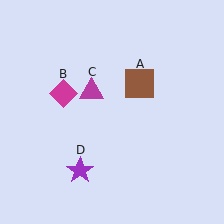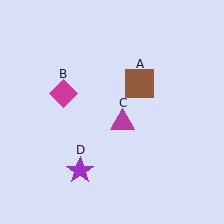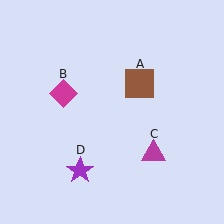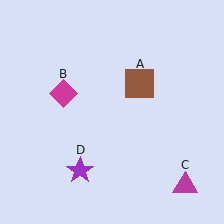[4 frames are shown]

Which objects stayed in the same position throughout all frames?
Brown square (object A) and magenta diamond (object B) and purple star (object D) remained stationary.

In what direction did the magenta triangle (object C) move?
The magenta triangle (object C) moved down and to the right.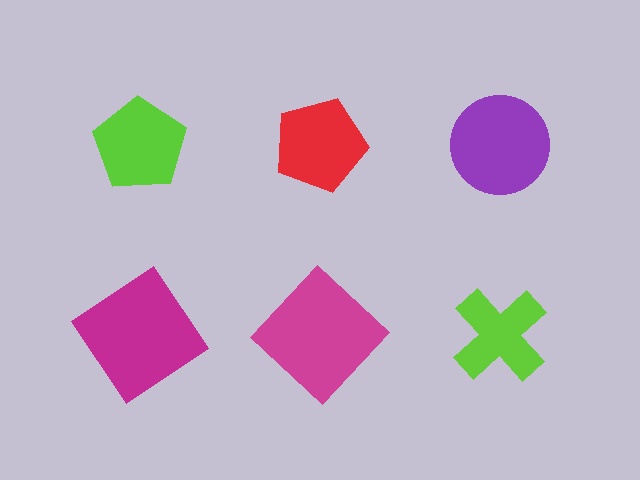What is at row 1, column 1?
A lime pentagon.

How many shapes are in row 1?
3 shapes.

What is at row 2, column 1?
A magenta diamond.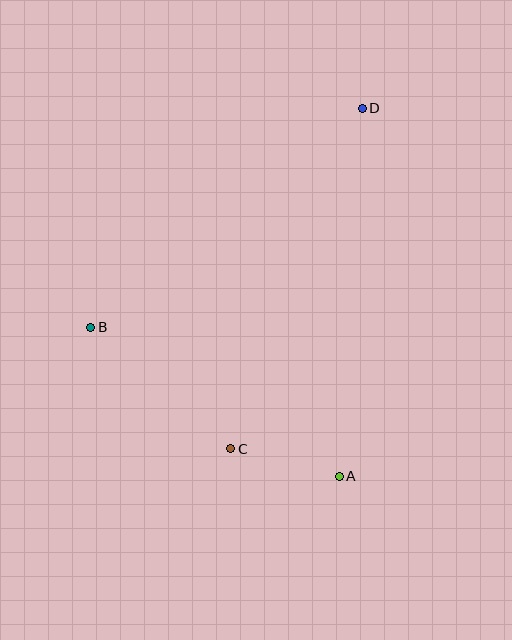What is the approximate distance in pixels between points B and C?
The distance between B and C is approximately 186 pixels.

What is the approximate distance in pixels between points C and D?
The distance between C and D is approximately 365 pixels.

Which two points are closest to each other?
Points A and C are closest to each other.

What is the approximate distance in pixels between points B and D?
The distance between B and D is approximately 349 pixels.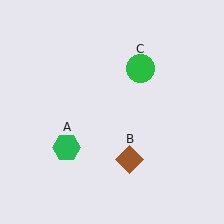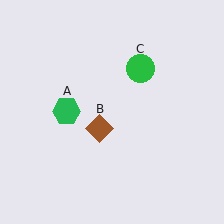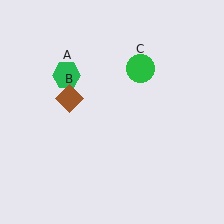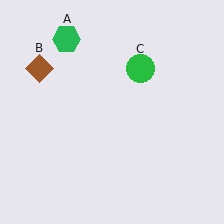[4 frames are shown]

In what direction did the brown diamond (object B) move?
The brown diamond (object B) moved up and to the left.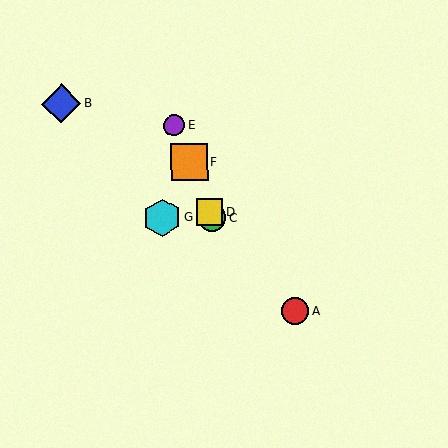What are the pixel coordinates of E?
Object E is at (174, 126).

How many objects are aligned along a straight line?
4 objects (C, D, E, F) are aligned along a straight line.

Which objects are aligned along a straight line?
Objects C, D, E, F are aligned along a straight line.